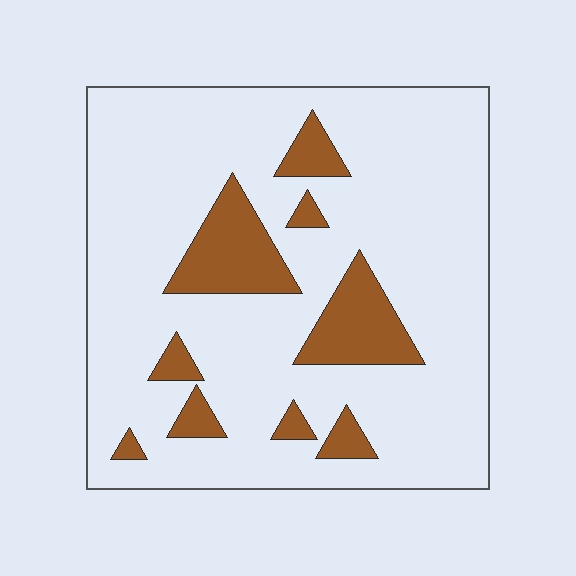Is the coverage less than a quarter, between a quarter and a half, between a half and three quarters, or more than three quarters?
Less than a quarter.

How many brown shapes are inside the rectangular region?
9.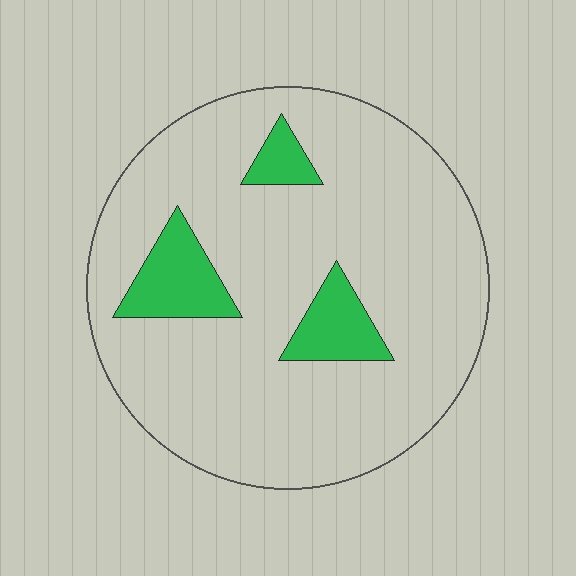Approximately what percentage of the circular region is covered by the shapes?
Approximately 15%.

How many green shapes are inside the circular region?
3.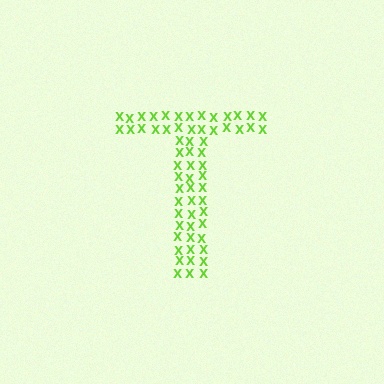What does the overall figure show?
The overall figure shows the letter T.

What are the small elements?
The small elements are letter X's.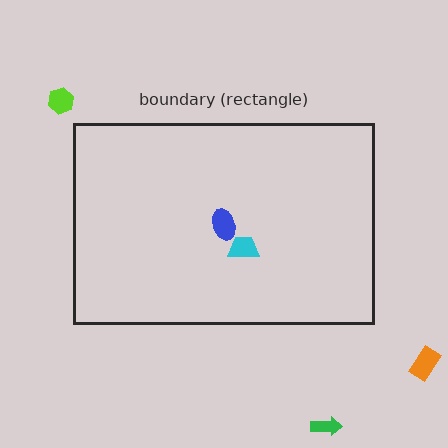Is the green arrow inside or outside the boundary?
Outside.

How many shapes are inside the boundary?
2 inside, 3 outside.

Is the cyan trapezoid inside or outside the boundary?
Inside.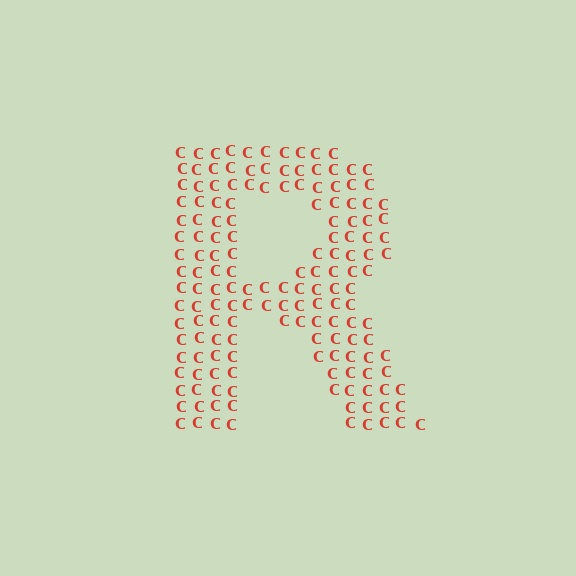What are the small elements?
The small elements are letter C's.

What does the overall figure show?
The overall figure shows the letter R.